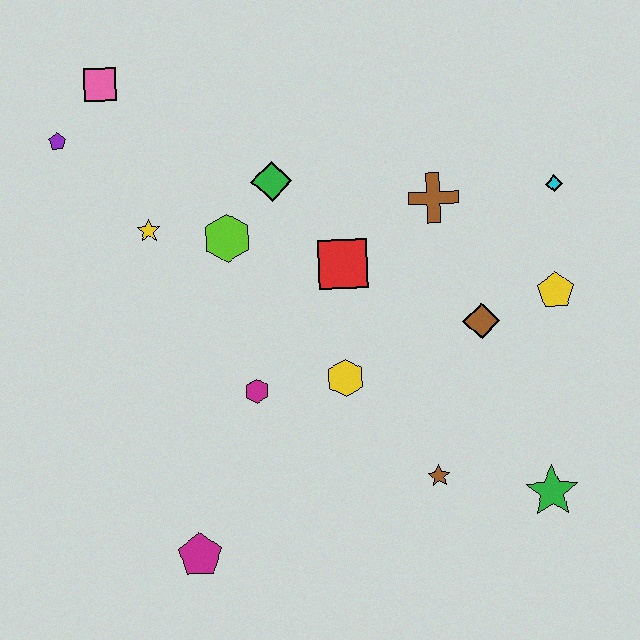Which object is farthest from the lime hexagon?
The green star is farthest from the lime hexagon.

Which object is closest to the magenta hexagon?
The yellow hexagon is closest to the magenta hexagon.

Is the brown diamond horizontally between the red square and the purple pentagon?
No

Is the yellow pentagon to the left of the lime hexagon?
No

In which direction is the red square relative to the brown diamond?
The red square is to the left of the brown diamond.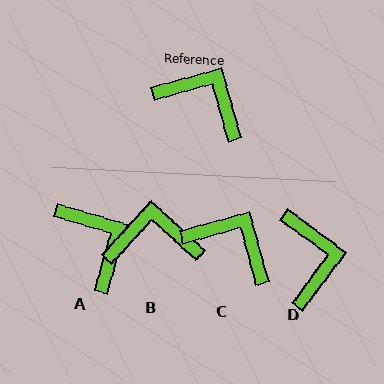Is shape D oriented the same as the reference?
No, it is off by about 52 degrees.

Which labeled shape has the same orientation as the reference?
C.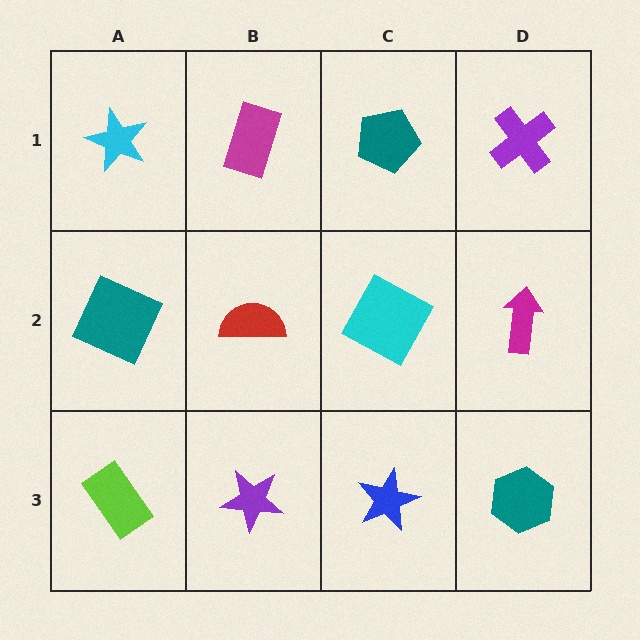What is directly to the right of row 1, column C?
A purple cross.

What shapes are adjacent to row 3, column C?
A cyan square (row 2, column C), a purple star (row 3, column B), a teal hexagon (row 3, column D).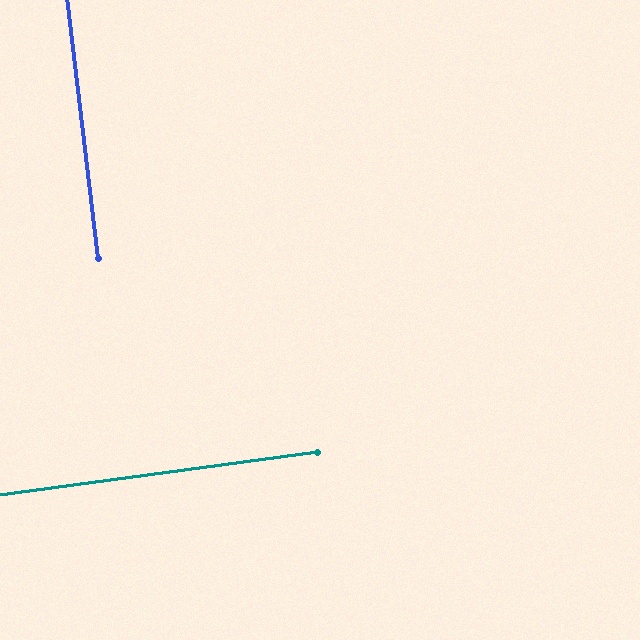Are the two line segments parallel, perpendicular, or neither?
Perpendicular — they meet at approximately 89°.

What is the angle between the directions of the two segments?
Approximately 89 degrees.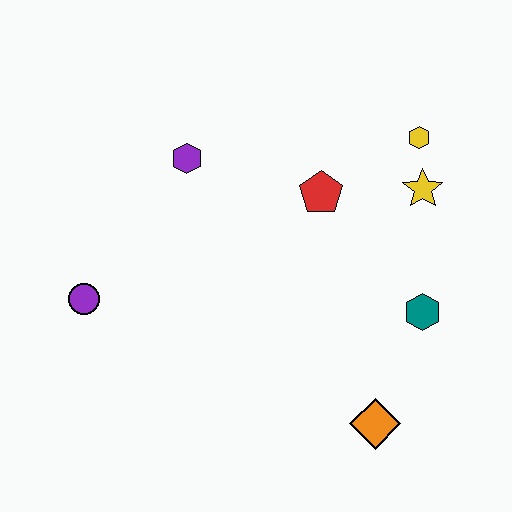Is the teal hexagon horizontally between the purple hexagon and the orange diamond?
No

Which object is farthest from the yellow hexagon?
The purple circle is farthest from the yellow hexagon.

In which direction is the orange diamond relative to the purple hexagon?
The orange diamond is below the purple hexagon.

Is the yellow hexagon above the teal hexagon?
Yes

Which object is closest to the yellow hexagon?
The yellow star is closest to the yellow hexagon.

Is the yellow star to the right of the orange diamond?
Yes